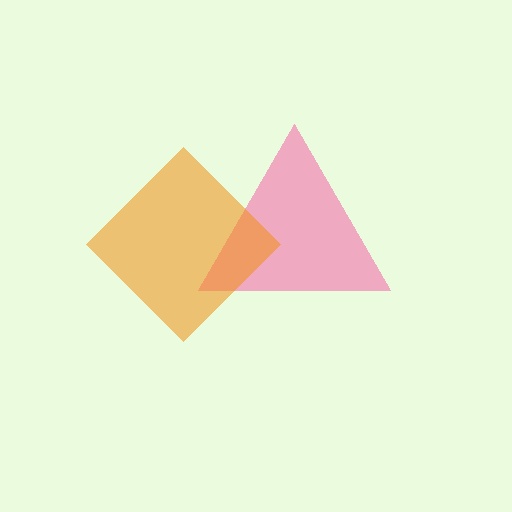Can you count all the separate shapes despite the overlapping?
Yes, there are 2 separate shapes.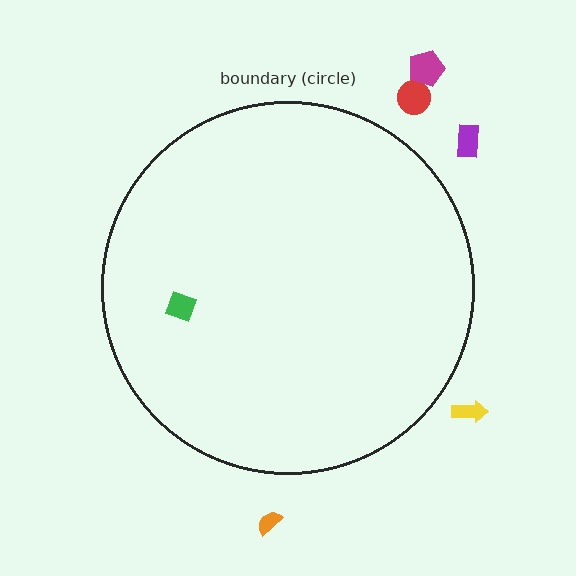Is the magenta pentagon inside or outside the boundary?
Outside.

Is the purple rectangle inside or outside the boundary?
Outside.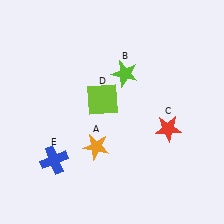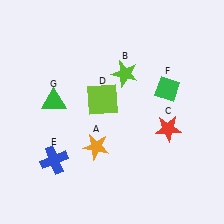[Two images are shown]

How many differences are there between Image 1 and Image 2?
There are 2 differences between the two images.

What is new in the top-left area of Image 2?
A green triangle (G) was added in the top-left area of Image 2.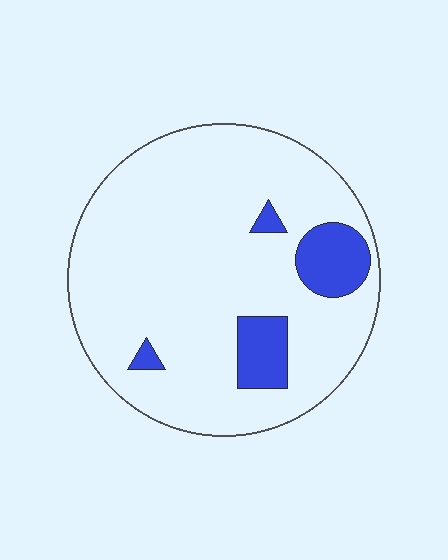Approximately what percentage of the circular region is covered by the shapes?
Approximately 10%.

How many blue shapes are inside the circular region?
4.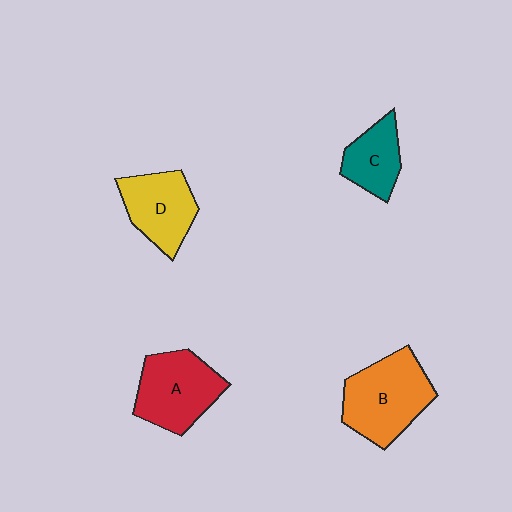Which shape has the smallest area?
Shape C (teal).